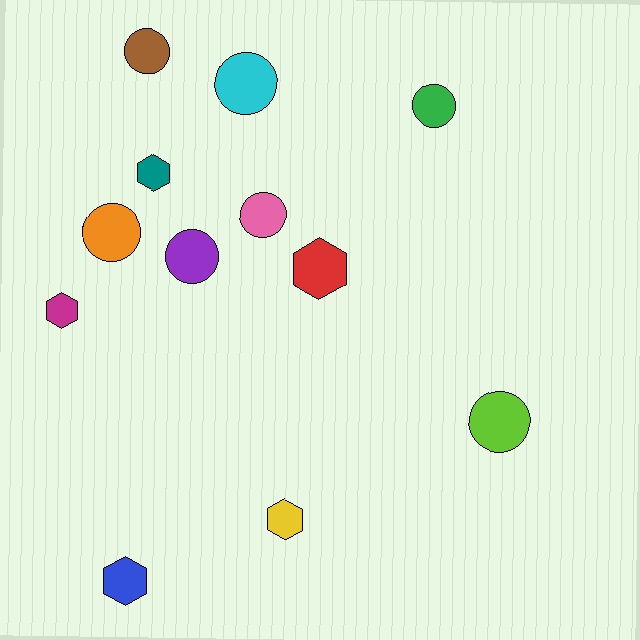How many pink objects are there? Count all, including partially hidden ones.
There is 1 pink object.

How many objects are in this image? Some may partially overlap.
There are 12 objects.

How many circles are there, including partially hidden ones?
There are 7 circles.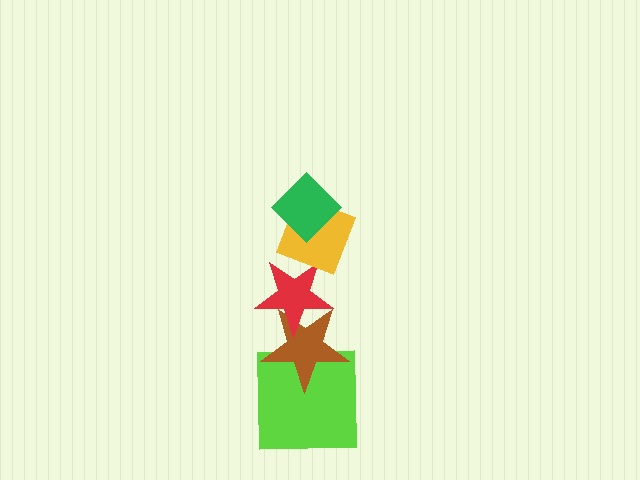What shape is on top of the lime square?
The brown star is on top of the lime square.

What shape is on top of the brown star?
The red star is on top of the brown star.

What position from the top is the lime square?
The lime square is 5th from the top.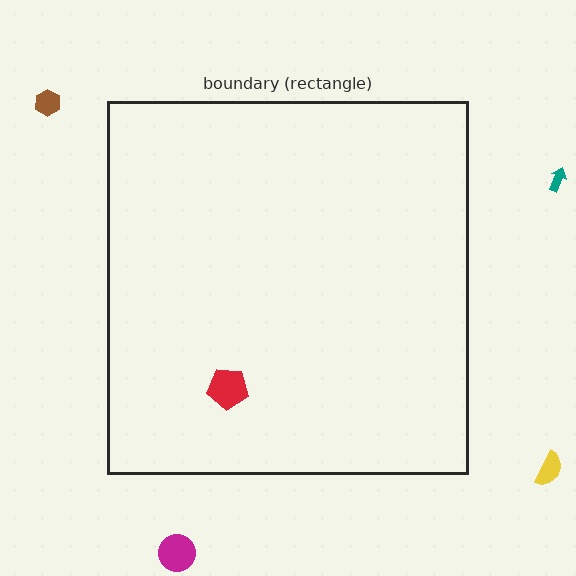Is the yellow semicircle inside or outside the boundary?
Outside.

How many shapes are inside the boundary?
1 inside, 4 outside.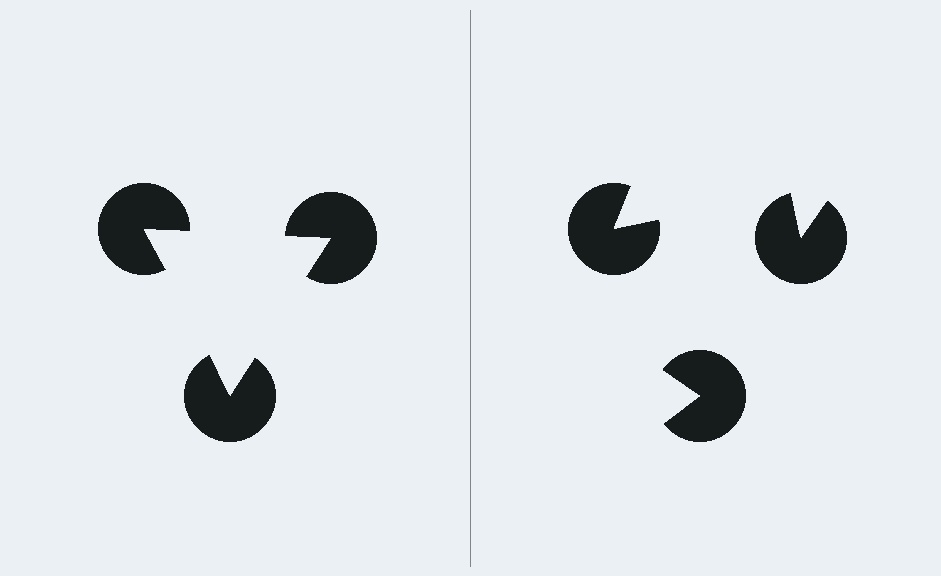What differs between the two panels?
The pac-man discs are positioned identically on both sides; only the wedge orientations differ. On the left they align to a triangle; on the right they are misaligned.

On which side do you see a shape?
An illusory triangle appears on the left side. On the right side the wedge cuts are rotated, so no coherent shape forms.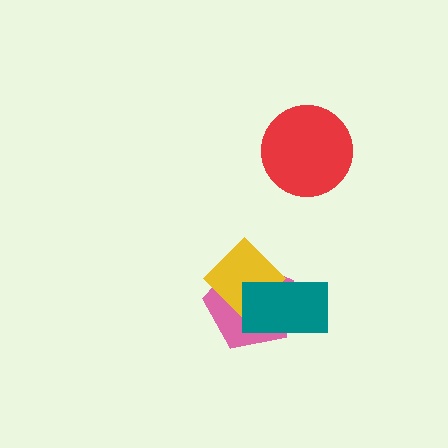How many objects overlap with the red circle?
0 objects overlap with the red circle.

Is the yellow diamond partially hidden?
Yes, it is partially covered by another shape.